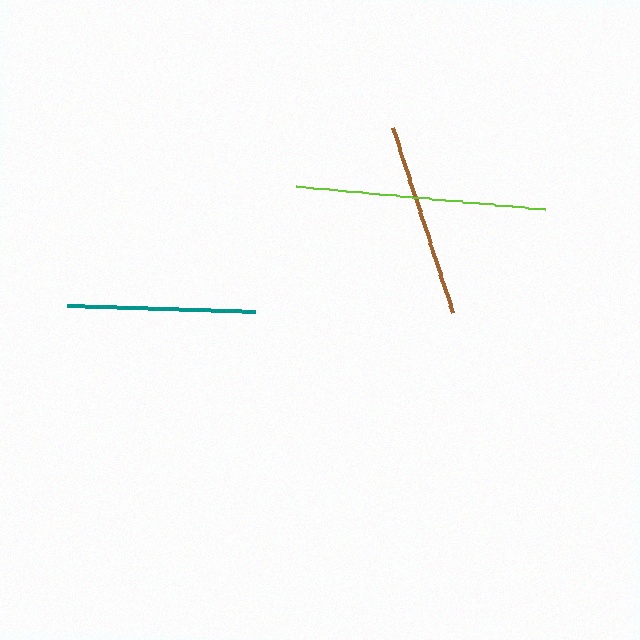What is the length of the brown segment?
The brown segment is approximately 195 pixels long.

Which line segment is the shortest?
The teal line is the shortest at approximately 189 pixels.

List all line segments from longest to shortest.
From longest to shortest: lime, brown, teal.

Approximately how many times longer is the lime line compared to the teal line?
The lime line is approximately 1.3 times the length of the teal line.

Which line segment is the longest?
The lime line is the longest at approximately 250 pixels.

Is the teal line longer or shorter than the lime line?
The lime line is longer than the teal line.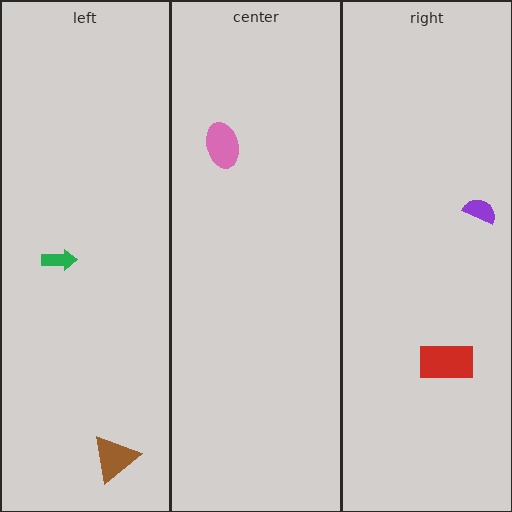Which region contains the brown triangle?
The left region.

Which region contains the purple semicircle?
The right region.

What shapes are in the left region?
The brown triangle, the green arrow.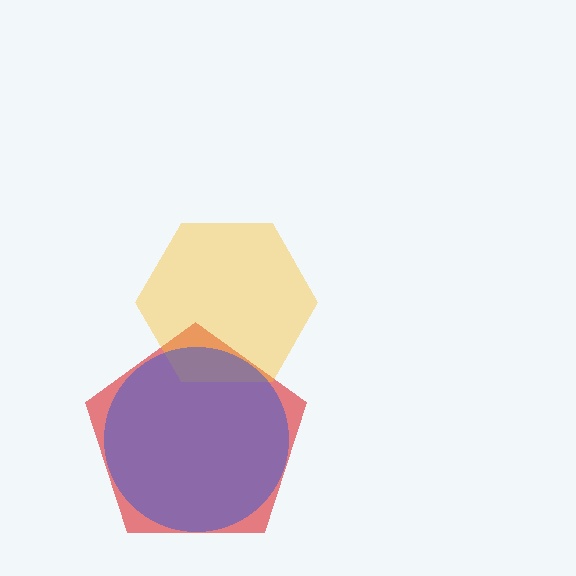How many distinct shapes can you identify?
There are 3 distinct shapes: a red pentagon, a yellow hexagon, a blue circle.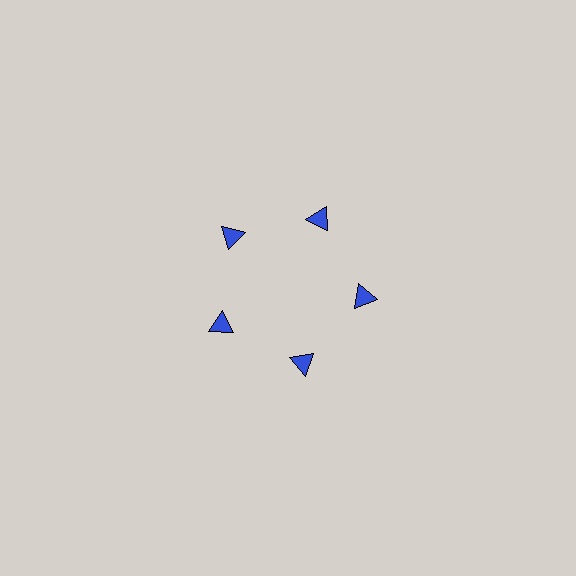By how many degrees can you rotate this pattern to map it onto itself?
The pattern maps onto itself every 72 degrees of rotation.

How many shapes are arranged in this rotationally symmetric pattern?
There are 5 shapes, arranged in 5 groups of 1.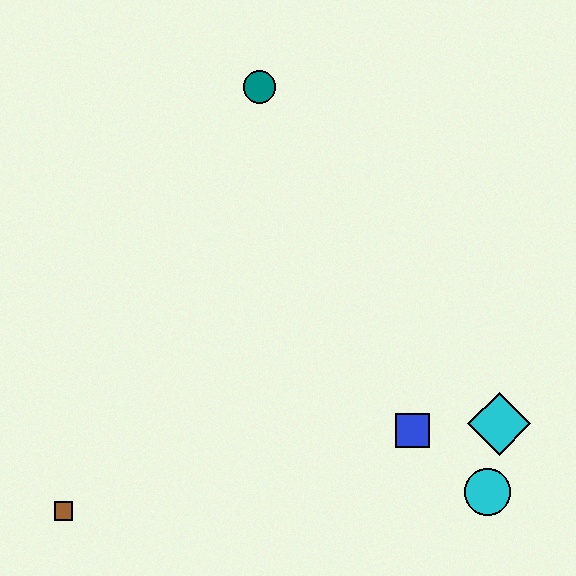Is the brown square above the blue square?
No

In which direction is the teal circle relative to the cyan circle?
The teal circle is above the cyan circle.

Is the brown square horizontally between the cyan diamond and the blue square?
No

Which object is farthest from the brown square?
The teal circle is farthest from the brown square.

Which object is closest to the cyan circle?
The cyan diamond is closest to the cyan circle.